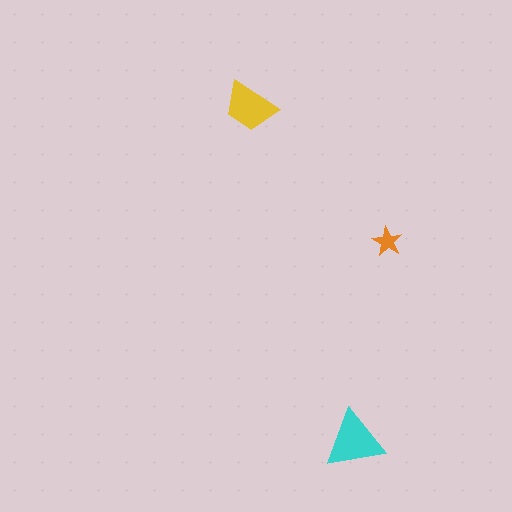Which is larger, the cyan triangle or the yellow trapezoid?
The cyan triangle.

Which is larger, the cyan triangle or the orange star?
The cyan triangle.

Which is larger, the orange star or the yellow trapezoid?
The yellow trapezoid.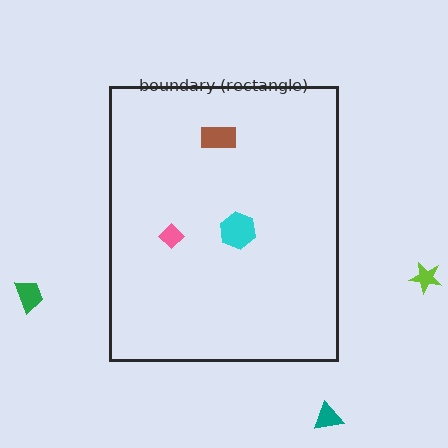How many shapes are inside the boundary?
3 inside, 3 outside.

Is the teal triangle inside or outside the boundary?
Outside.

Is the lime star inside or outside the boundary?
Outside.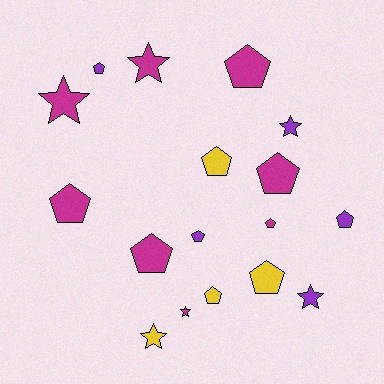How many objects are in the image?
There are 17 objects.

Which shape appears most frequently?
Pentagon, with 11 objects.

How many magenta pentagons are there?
There are 5 magenta pentagons.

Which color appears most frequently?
Magenta, with 8 objects.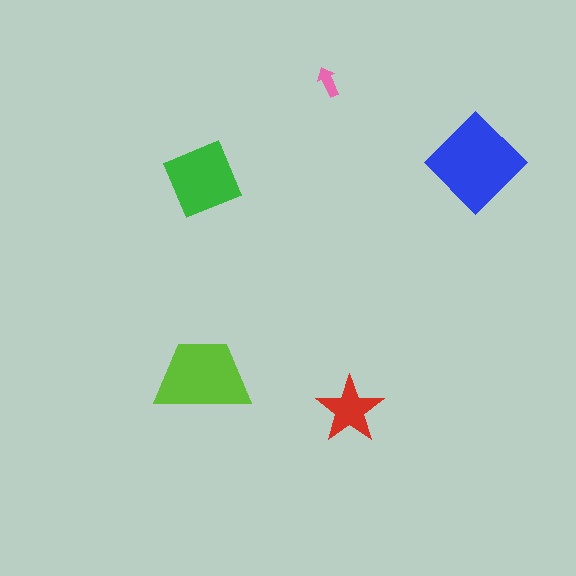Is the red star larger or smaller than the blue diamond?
Smaller.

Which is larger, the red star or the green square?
The green square.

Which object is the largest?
The blue diamond.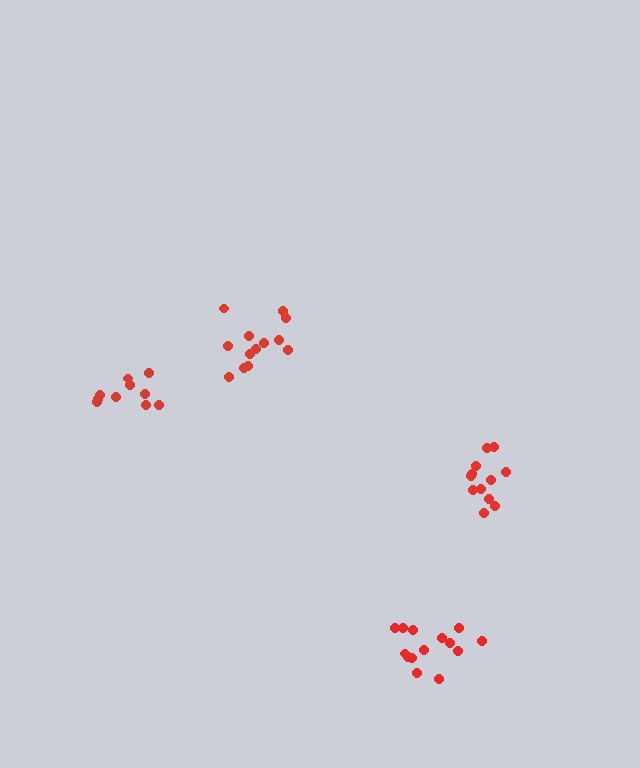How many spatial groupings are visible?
There are 4 spatial groupings.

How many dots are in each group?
Group 1: 12 dots, Group 2: 10 dots, Group 3: 14 dots, Group 4: 13 dots (49 total).